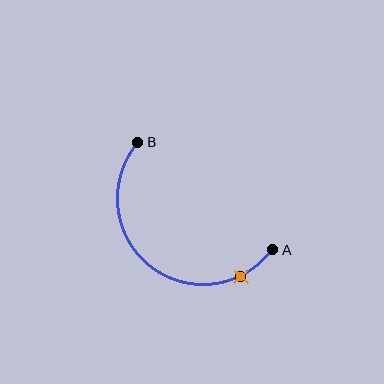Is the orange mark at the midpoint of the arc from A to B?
No. The orange mark lies on the arc but is closer to endpoint A. The arc midpoint would be at the point on the curve equidistant along the arc from both A and B.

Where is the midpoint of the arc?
The arc midpoint is the point on the curve farthest from the straight line joining A and B. It sits below and to the left of that line.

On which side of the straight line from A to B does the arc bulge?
The arc bulges below and to the left of the straight line connecting A and B.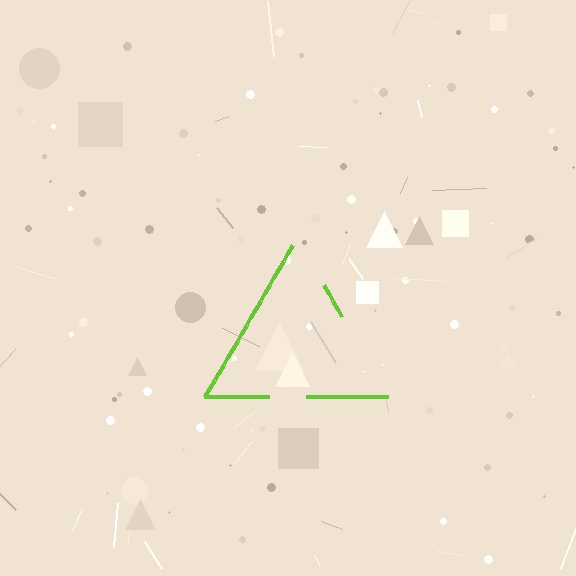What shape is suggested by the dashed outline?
The dashed outline suggests a triangle.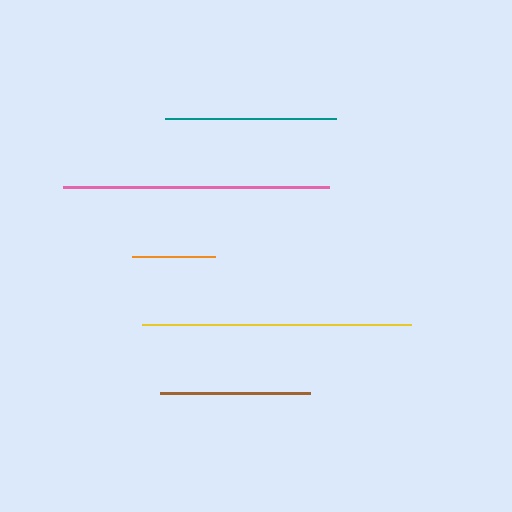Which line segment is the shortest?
The orange line is the shortest at approximately 84 pixels.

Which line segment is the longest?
The yellow line is the longest at approximately 269 pixels.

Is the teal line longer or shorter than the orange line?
The teal line is longer than the orange line.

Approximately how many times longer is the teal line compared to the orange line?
The teal line is approximately 2.0 times the length of the orange line.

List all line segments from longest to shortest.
From longest to shortest: yellow, pink, teal, brown, orange.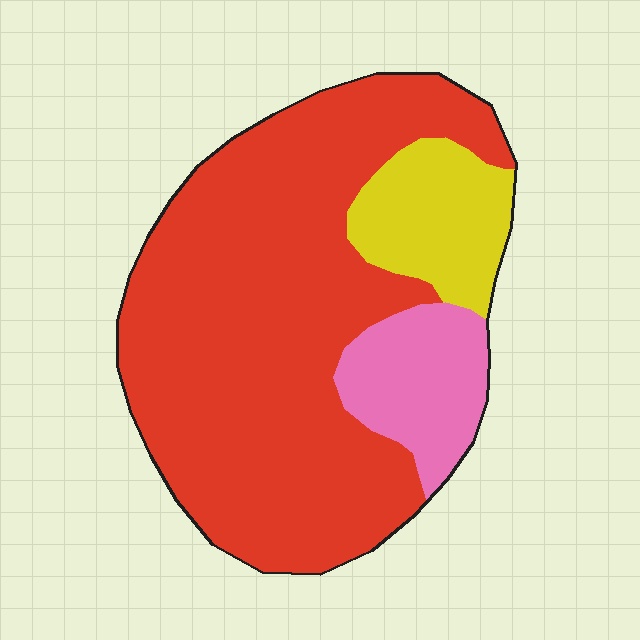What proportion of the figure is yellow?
Yellow covers 14% of the figure.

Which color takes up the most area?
Red, at roughly 75%.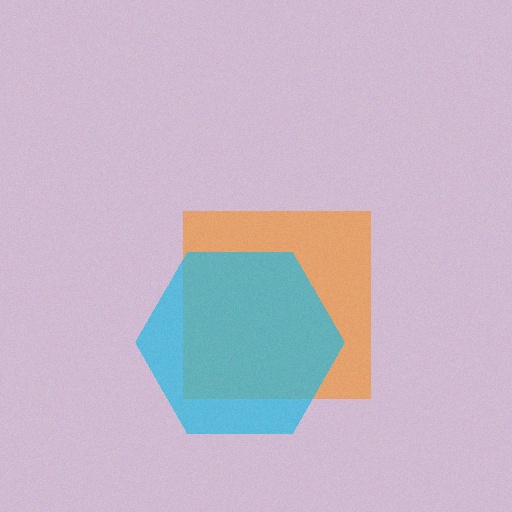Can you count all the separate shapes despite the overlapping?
Yes, there are 2 separate shapes.